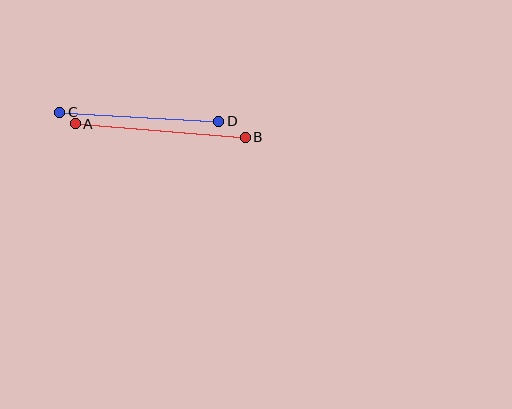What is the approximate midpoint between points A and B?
The midpoint is at approximately (160, 131) pixels.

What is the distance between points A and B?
The distance is approximately 170 pixels.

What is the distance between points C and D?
The distance is approximately 159 pixels.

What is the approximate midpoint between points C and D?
The midpoint is at approximately (139, 117) pixels.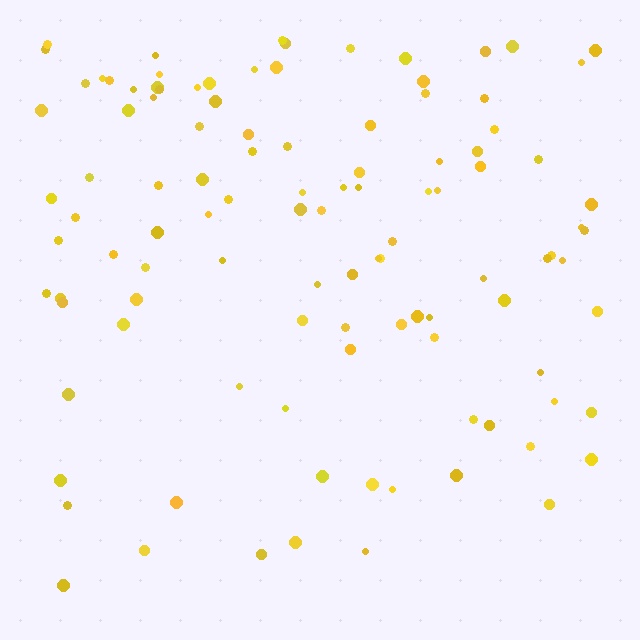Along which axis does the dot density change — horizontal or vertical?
Vertical.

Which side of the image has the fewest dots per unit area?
The bottom.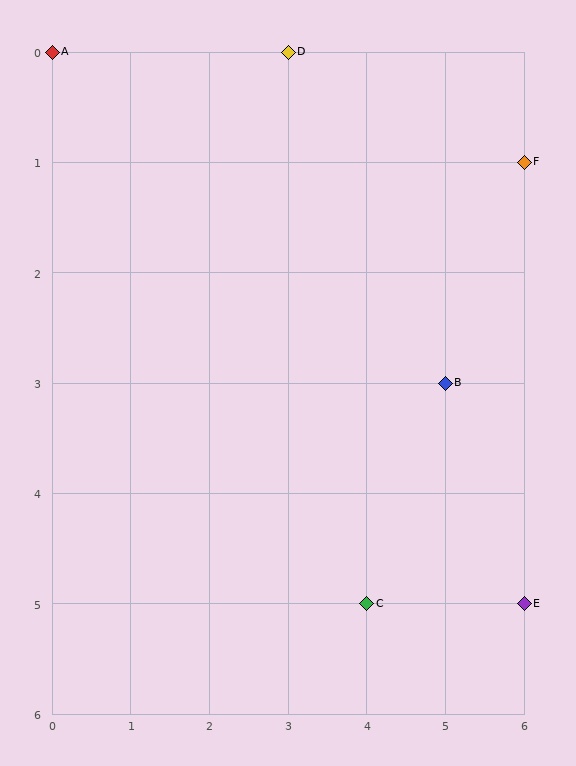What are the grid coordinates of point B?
Point B is at grid coordinates (5, 3).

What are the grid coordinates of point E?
Point E is at grid coordinates (6, 5).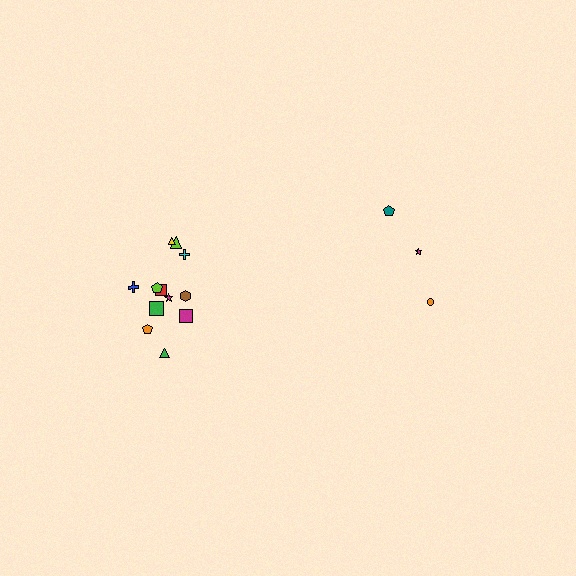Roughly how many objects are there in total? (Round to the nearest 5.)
Roughly 15 objects in total.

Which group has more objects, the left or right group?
The left group.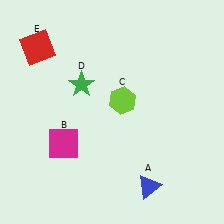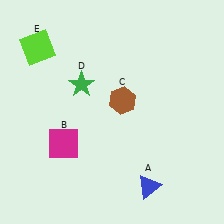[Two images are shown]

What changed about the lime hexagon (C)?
In Image 1, C is lime. In Image 2, it changed to brown.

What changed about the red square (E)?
In Image 1, E is red. In Image 2, it changed to lime.